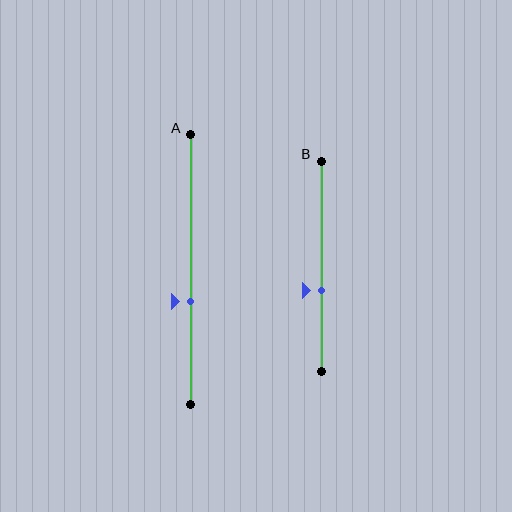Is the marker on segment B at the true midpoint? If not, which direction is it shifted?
No, the marker on segment B is shifted downward by about 11% of the segment length.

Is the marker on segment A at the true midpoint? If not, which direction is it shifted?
No, the marker on segment A is shifted downward by about 12% of the segment length.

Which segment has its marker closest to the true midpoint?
Segment B has its marker closest to the true midpoint.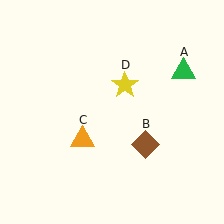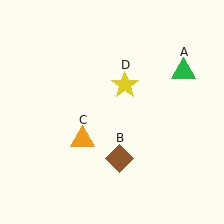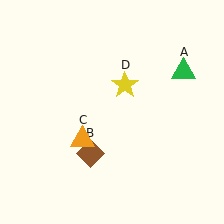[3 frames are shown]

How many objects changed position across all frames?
1 object changed position: brown diamond (object B).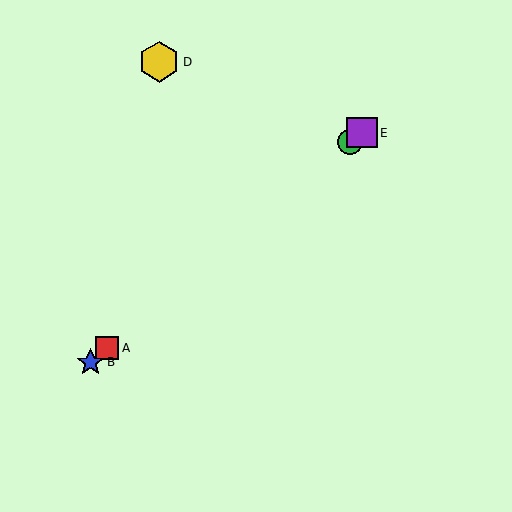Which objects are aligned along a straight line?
Objects A, B, C, E are aligned along a straight line.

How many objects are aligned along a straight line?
4 objects (A, B, C, E) are aligned along a straight line.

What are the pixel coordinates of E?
Object E is at (362, 133).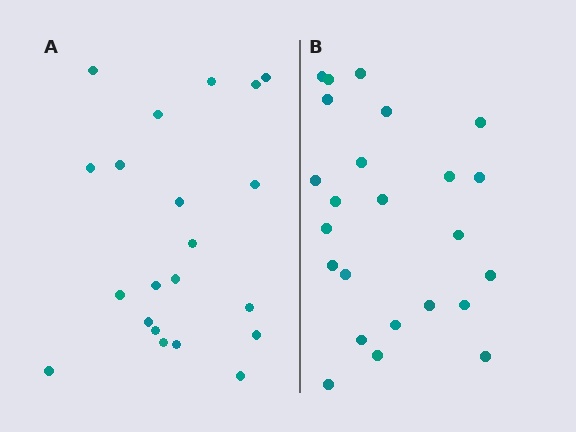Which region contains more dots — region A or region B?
Region B (the right region) has more dots.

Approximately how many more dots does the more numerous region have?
Region B has just a few more — roughly 2 or 3 more dots than region A.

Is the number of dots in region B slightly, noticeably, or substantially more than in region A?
Region B has only slightly more — the two regions are fairly close. The ratio is roughly 1.1 to 1.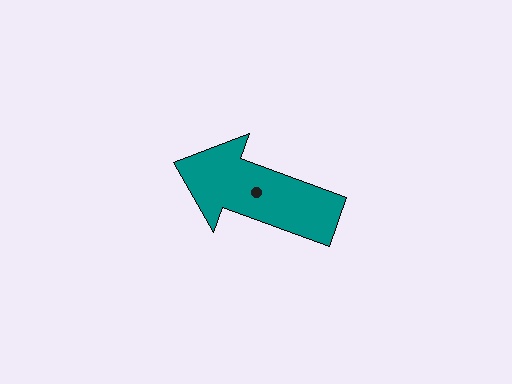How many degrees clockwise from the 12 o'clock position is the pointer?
Approximately 290 degrees.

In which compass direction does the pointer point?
West.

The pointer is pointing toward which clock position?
Roughly 10 o'clock.